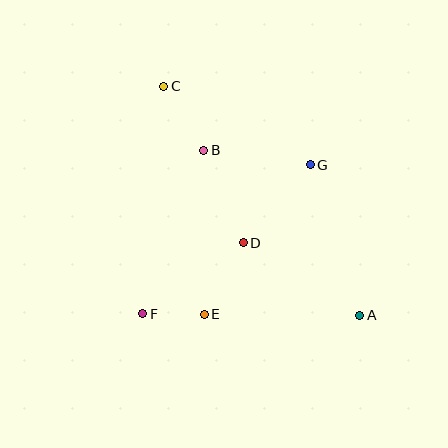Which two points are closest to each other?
Points E and F are closest to each other.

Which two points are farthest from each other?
Points A and C are farthest from each other.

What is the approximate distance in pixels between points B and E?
The distance between B and E is approximately 164 pixels.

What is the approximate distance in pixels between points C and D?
The distance between C and D is approximately 176 pixels.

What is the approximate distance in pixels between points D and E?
The distance between D and E is approximately 82 pixels.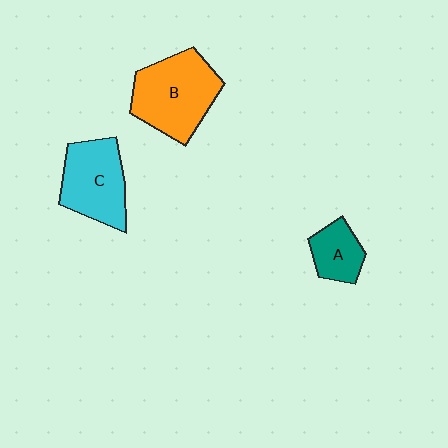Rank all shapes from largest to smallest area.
From largest to smallest: B (orange), C (cyan), A (teal).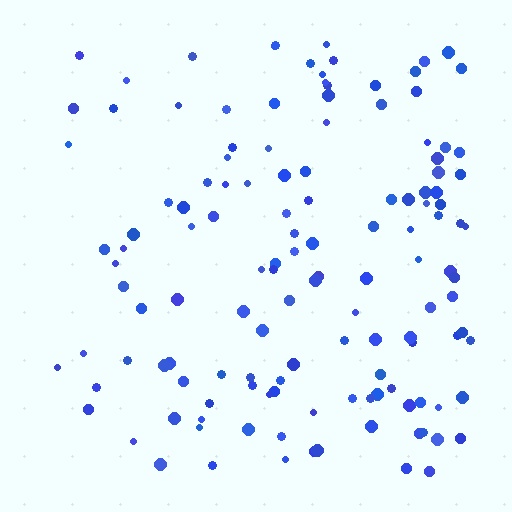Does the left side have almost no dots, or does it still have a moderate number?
Still a moderate number, just noticeably fewer than the right.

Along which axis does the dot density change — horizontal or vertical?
Horizontal.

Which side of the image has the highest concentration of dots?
The right.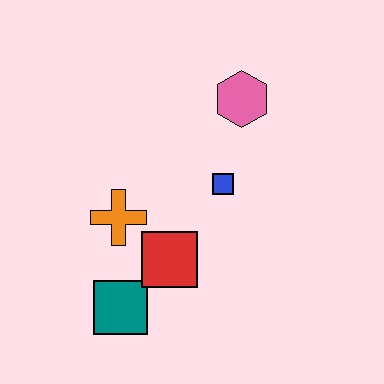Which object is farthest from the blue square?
The teal square is farthest from the blue square.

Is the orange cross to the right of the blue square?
No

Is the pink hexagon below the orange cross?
No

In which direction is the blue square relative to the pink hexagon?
The blue square is below the pink hexagon.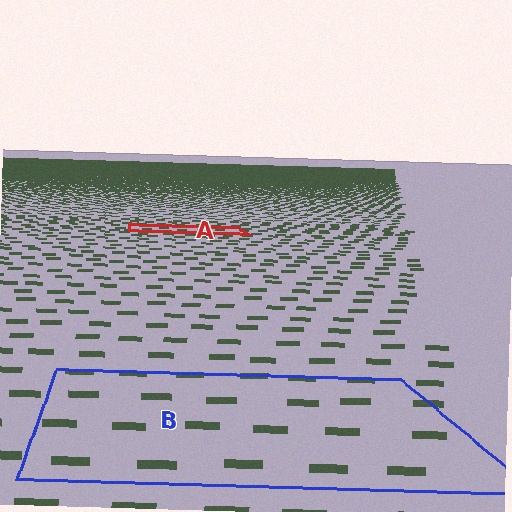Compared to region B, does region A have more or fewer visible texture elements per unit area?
Region A has more texture elements per unit area — they are packed more densely because it is farther away.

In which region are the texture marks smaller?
The texture marks are smaller in region A, because it is farther away.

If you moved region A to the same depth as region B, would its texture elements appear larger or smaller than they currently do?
They would appear larger. At a closer depth, the same texture elements are projected at a bigger on-screen size.